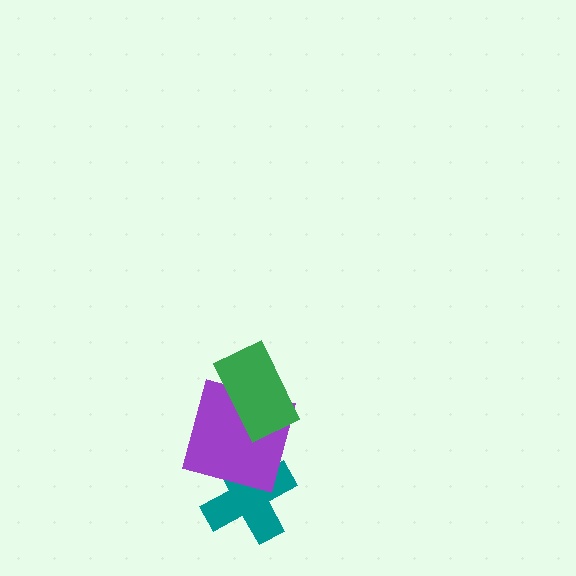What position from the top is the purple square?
The purple square is 2nd from the top.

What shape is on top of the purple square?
The green rectangle is on top of the purple square.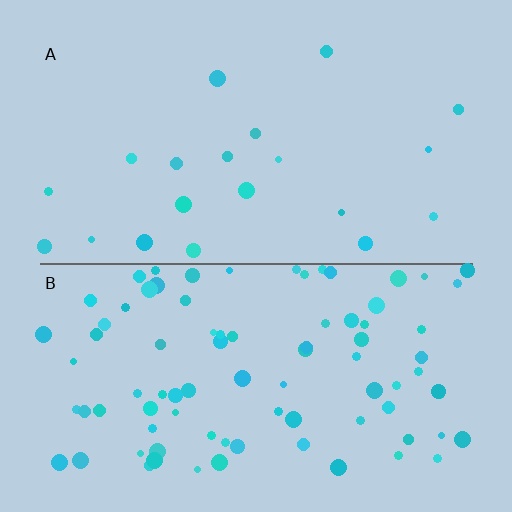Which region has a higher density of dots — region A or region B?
B (the bottom).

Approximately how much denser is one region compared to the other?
Approximately 4.0× — region B over region A.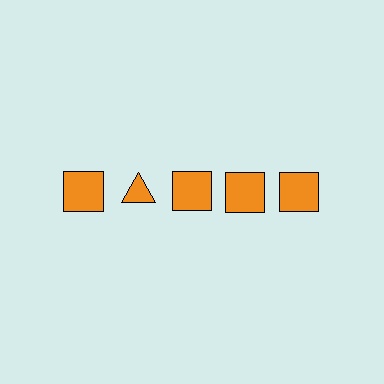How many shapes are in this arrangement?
There are 5 shapes arranged in a grid pattern.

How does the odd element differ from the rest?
It has a different shape: triangle instead of square.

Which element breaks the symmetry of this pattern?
The orange triangle in the top row, second from left column breaks the symmetry. All other shapes are orange squares.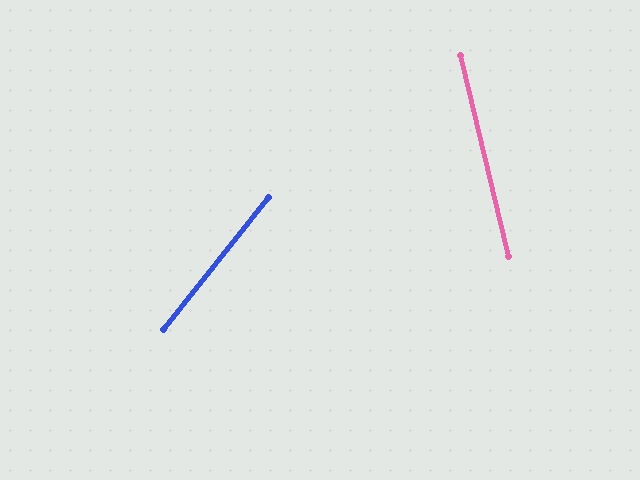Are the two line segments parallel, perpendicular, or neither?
Neither parallel nor perpendicular — they differ by about 52°.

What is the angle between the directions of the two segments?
Approximately 52 degrees.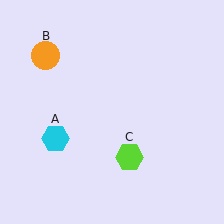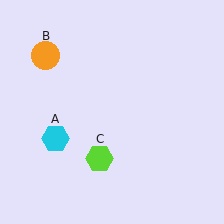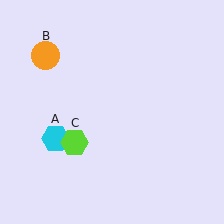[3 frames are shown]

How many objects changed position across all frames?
1 object changed position: lime hexagon (object C).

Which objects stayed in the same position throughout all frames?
Cyan hexagon (object A) and orange circle (object B) remained stationary.